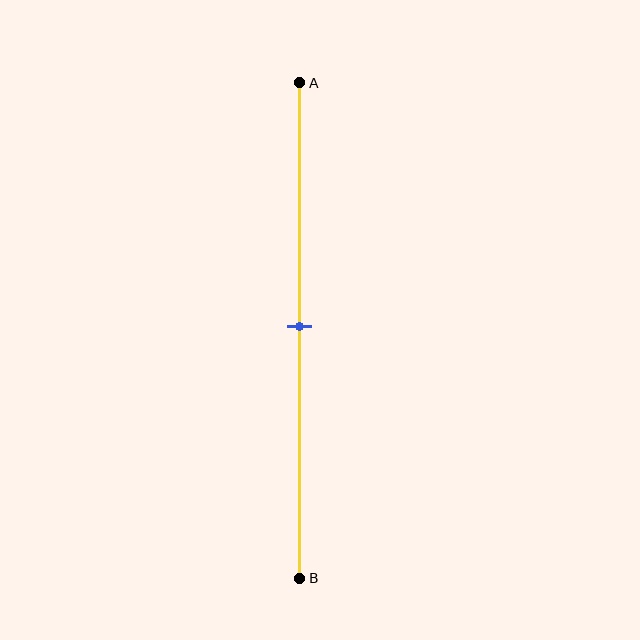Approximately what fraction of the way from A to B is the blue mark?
The blue mark is approximately 50% of the way from A to B.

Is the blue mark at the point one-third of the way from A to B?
No, the mark is at about 50% from A, not at the 33% one-third point.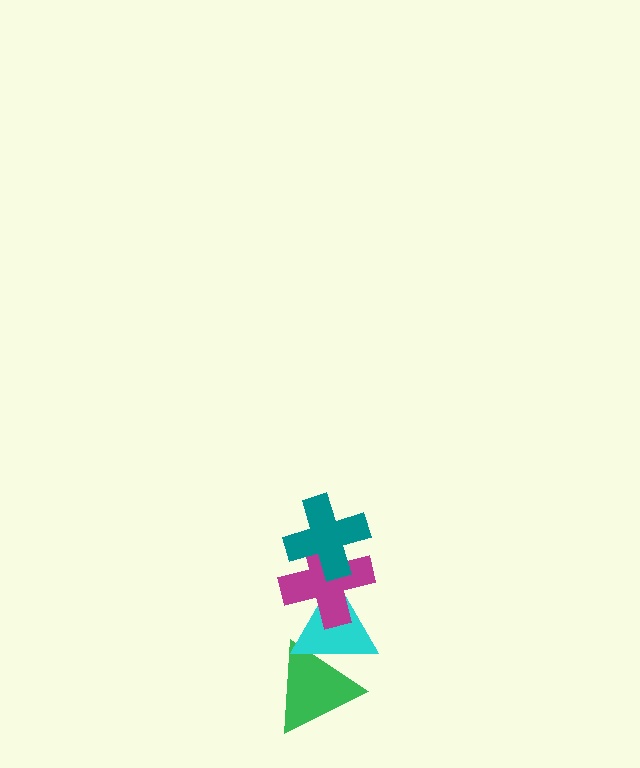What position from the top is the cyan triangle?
The cyan triangle is 3rd from the top.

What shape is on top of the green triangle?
The cyan triangle is on top of the green triangle.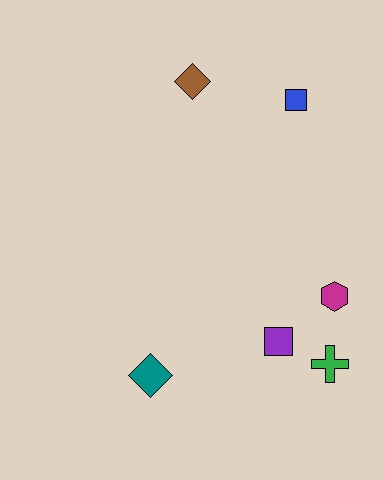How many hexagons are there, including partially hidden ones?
There is 1 hexagon.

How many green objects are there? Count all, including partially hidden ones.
There is 1 green object.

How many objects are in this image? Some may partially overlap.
There are 6 objects.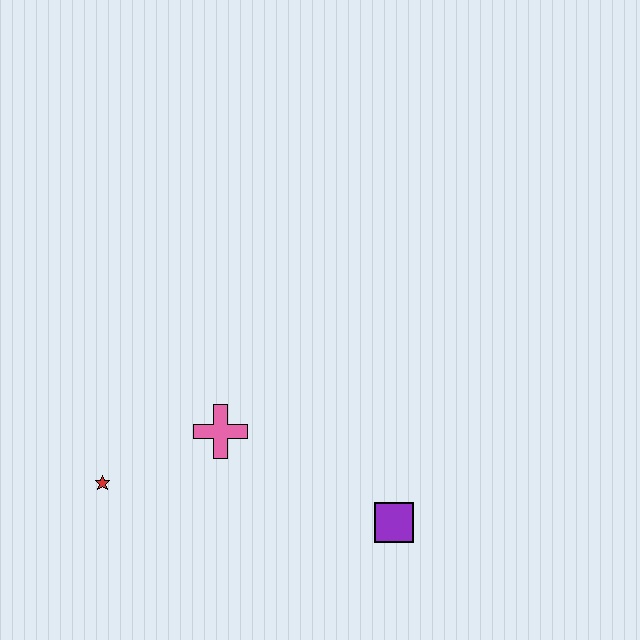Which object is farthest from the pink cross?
The purple square is farthest from the pink cross.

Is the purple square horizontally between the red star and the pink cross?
No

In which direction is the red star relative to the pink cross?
The red star is to the left of the pink cross.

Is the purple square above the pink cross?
No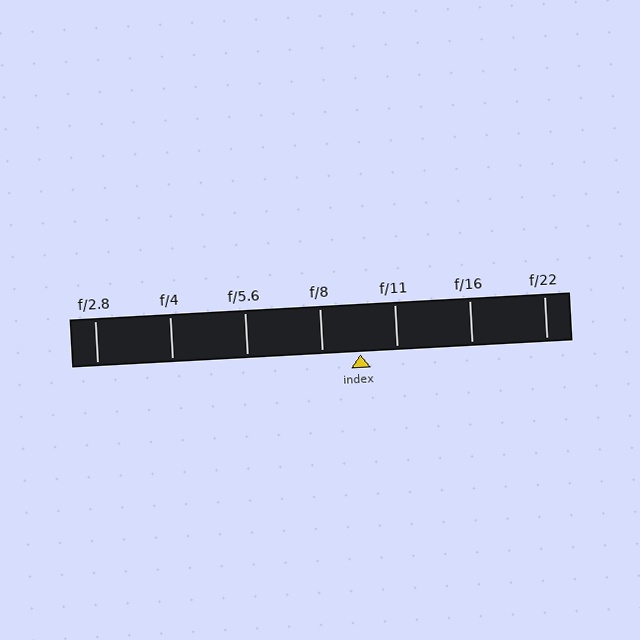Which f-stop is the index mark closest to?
The index mark is closest to f/11.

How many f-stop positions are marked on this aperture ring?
There are 7 f-stop positions marked.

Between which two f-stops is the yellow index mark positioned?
The index mark is between f/8 and f/11.